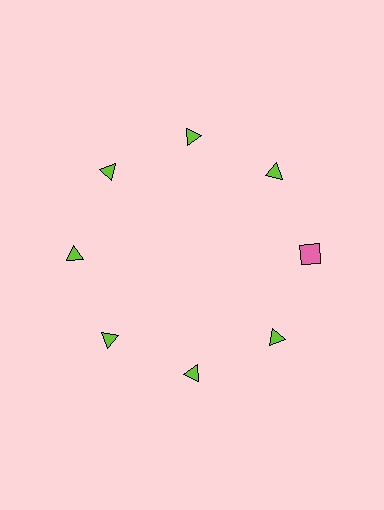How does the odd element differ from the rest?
It differs in both color (pink instead of lime) and shape (square instead of triangle).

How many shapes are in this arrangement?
There are 8 shapes arranged in a ring pattern.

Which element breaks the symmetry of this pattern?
The pink square at roughly the 3 o'clock position breaks the symmetry. All other shapes are lime triangles.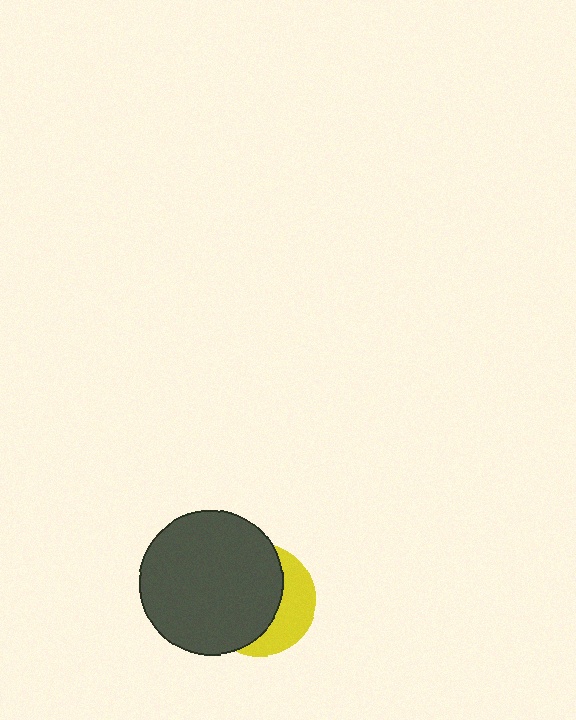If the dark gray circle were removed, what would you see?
You would see the complete yellow circle.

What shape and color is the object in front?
The object in front is a dark gray circle.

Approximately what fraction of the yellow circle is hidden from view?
Roughly 65% of the yellow circle is hidden behind the dark gray circle.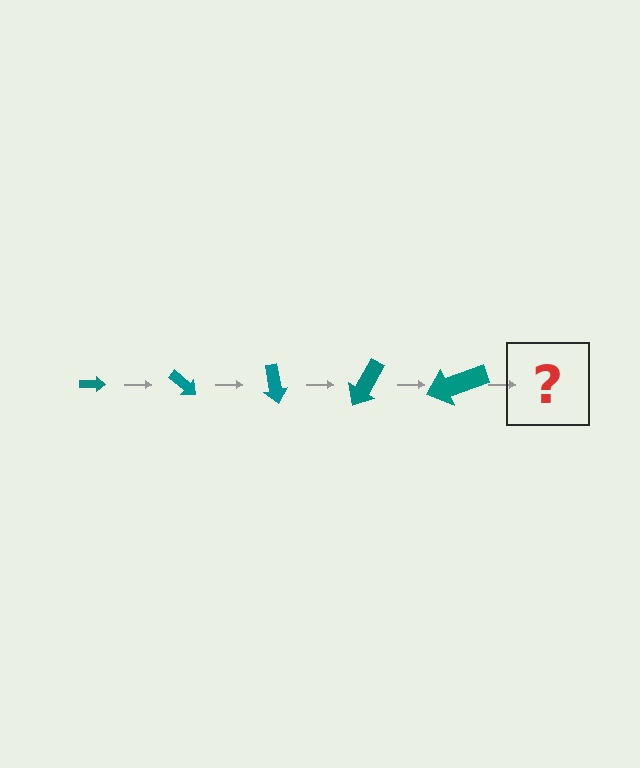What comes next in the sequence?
The next element should be an arrow, larger than the previous one and rotated 200 degrees from the start.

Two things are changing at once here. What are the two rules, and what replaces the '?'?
The two rules are that the arrow grows larger each step and it rotates 40 degrees each step. The '?' should be an arrow, larger than the previous one and rotated 200 degrees from the start.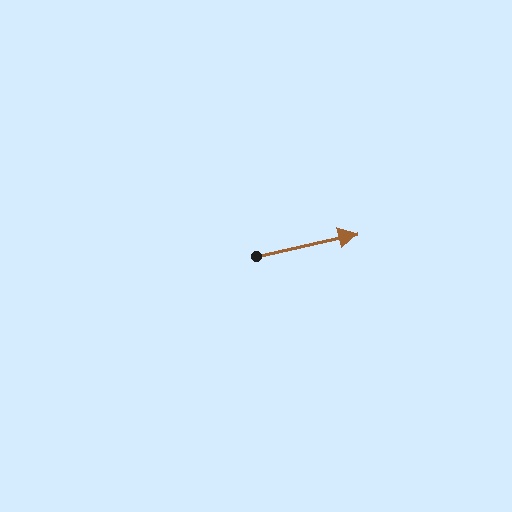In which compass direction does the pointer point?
East.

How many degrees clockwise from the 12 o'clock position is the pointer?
Approximately 78 degrees.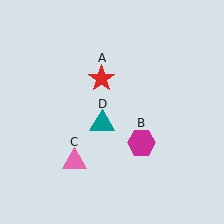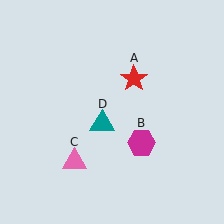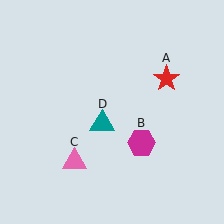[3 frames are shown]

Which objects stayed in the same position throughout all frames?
Magenta hexagon (object B) and pink triangle (object C) and teal triangle (object D) remained stationary.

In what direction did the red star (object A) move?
The red star (object A) moved right.